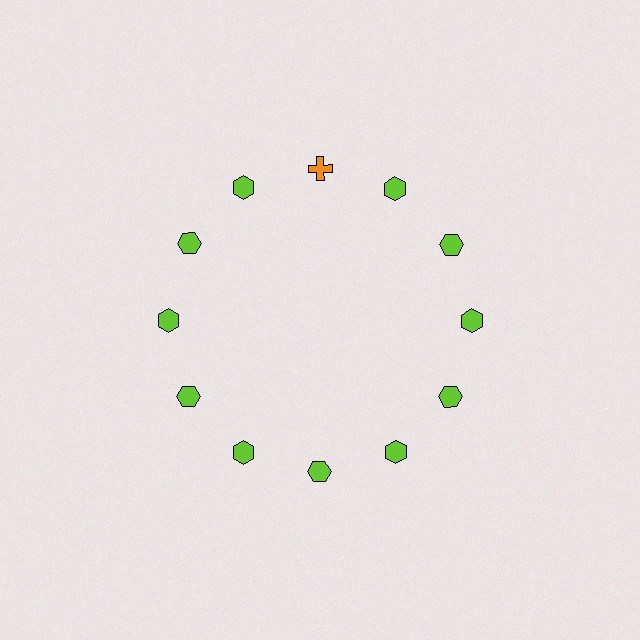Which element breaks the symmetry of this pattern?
The orange cross at roughly the 12 o'clock position breaks the symmetry. All other shapes are lime hexagons.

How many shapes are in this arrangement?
There are 12 shapes arranged in a ring pattern.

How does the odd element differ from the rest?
It differs in both color (orange instead of lime) and shape (cross instead of hexagon).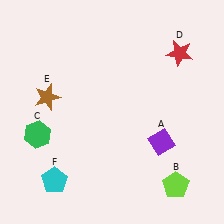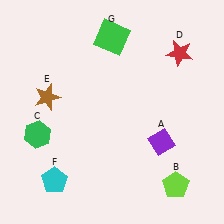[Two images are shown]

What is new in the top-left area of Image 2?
A green square (G) was added in the top-left area of Image 2.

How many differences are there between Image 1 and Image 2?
There is 1 difference between the two images.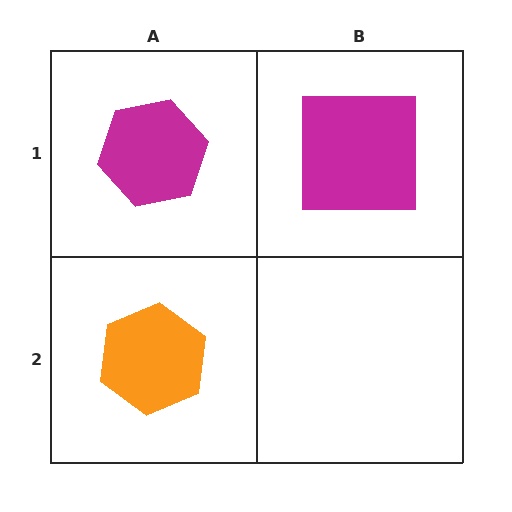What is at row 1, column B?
A magenta square.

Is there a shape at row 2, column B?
No, that cell is empty.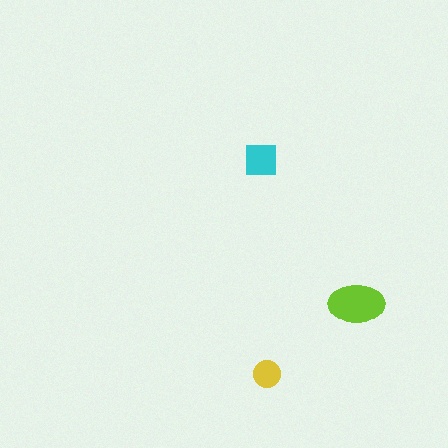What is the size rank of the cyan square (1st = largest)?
2nd.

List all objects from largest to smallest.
The lime ellipse, the cyan square, the yellow circle.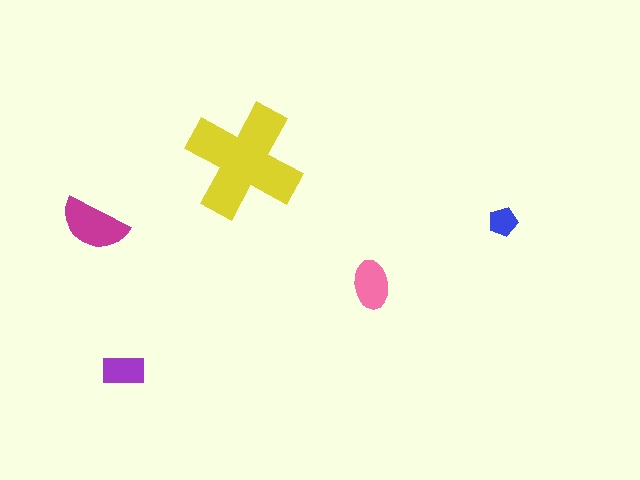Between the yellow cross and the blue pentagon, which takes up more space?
The yellow cross.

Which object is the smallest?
The blue pentagon.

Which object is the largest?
The yellow cross.